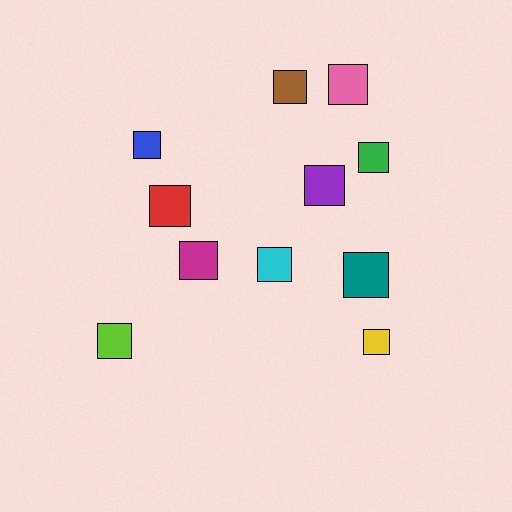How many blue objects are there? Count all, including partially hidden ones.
There is 1 blue object.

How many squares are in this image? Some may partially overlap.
There are 11 squares.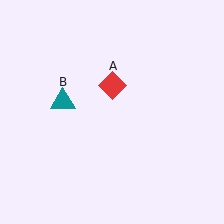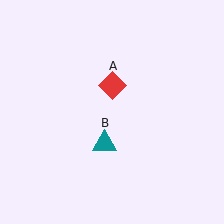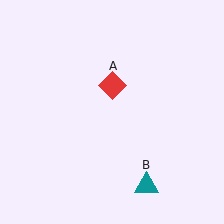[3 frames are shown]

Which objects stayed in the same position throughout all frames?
Red diamond (object A) remained stationary.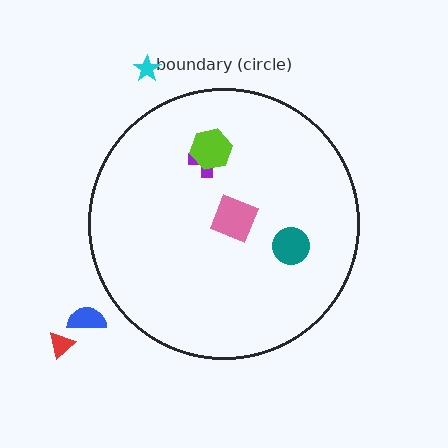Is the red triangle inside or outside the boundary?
Outside.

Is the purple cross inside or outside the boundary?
Inside.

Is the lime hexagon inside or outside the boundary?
Inside.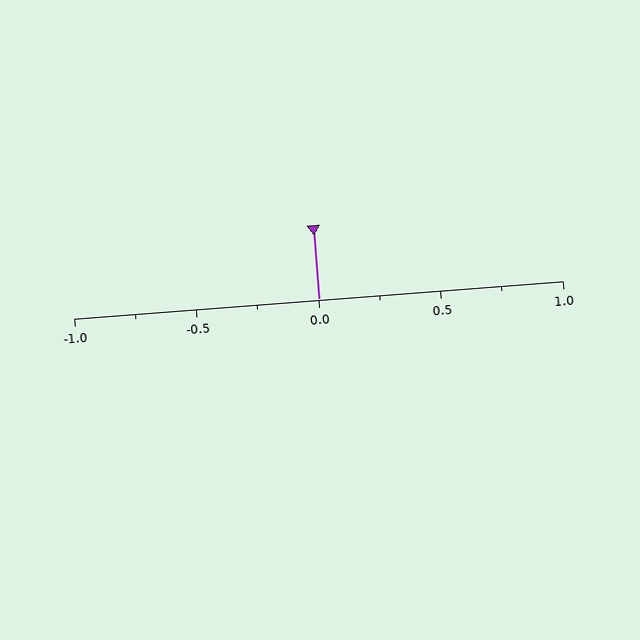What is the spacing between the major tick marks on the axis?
The major ticks are spaced 0.5 apart.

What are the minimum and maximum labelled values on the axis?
The axis runs from -1.0 to 1.0.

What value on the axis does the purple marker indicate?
The marker indicates approximately 0.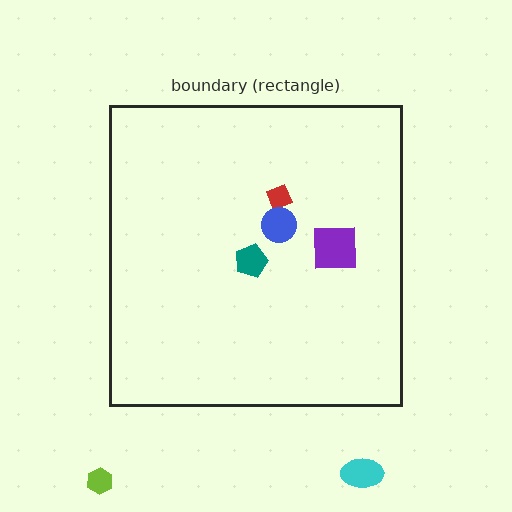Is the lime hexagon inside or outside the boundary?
Outside.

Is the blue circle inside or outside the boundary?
Inside.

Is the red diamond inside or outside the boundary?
Inside.